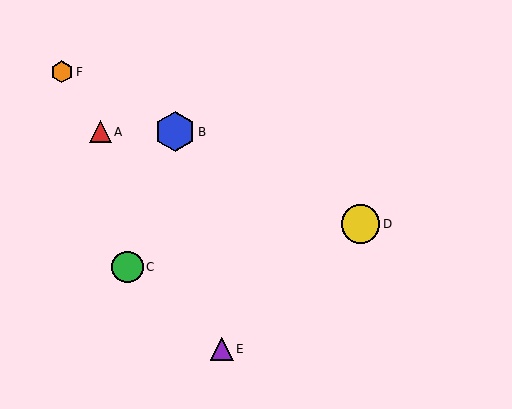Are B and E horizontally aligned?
No, B is at y≈132 and E is at y≈349.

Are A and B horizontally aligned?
Yes, both are at y≈132.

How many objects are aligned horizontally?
2 objects (A, B) are aligned horizontally.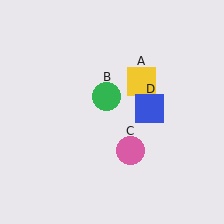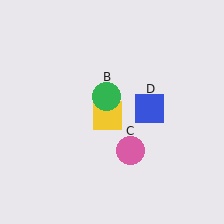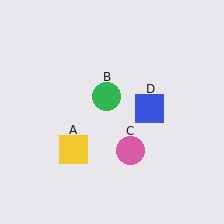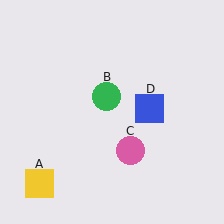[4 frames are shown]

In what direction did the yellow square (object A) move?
The yellow square (object A) moved down and to the left.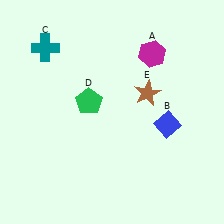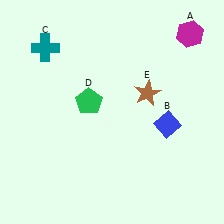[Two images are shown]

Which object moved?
The magenta hexagon (A) moved right.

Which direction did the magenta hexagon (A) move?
The magenta hexagon (A) moved right.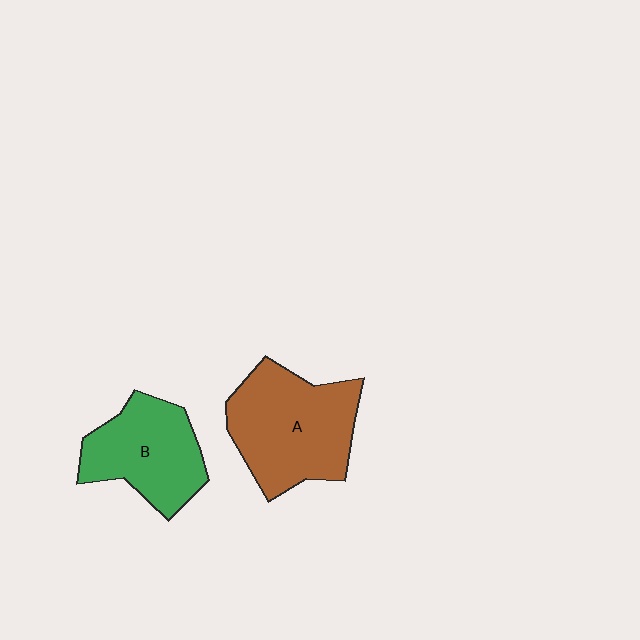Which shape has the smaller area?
Shape B (green).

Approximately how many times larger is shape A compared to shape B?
Approximately 1.3 times.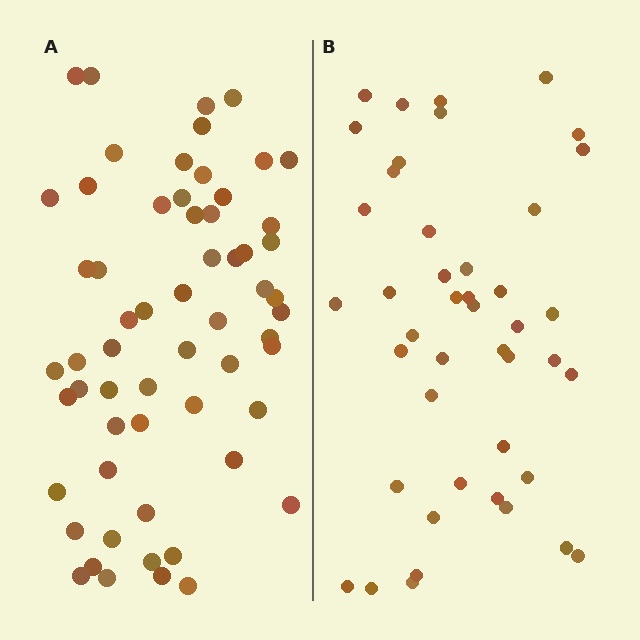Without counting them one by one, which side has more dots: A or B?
Region A (the left region) has more dots.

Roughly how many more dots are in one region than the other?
Region A has approximately 15 more dots than region B.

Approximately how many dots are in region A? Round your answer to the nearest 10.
About 60 dots.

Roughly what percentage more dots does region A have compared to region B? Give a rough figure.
About 35% more.